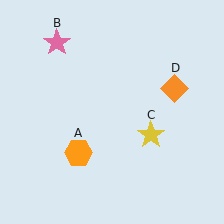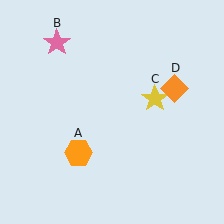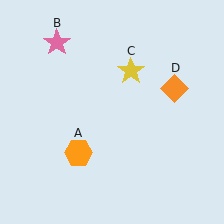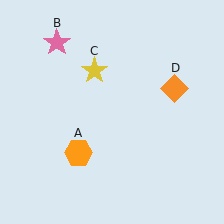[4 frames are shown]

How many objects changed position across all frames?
1 object changed position: yellow star (object C).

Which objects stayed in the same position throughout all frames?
Orange hexagon (object A) and pink star (object B) and orange diamond (object D) remained stationary.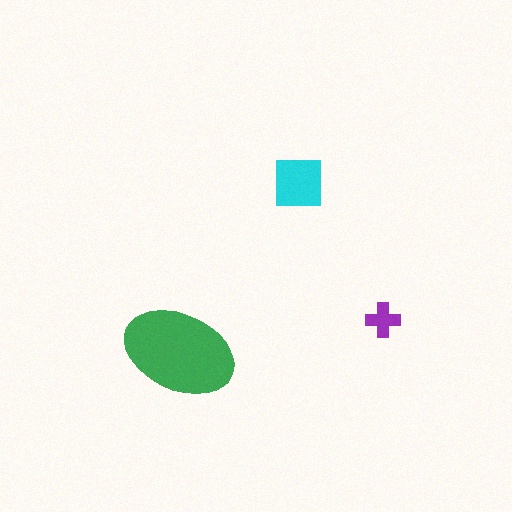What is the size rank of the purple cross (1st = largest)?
3rd.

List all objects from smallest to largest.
The purple cross, the cyan square, the green ellipse.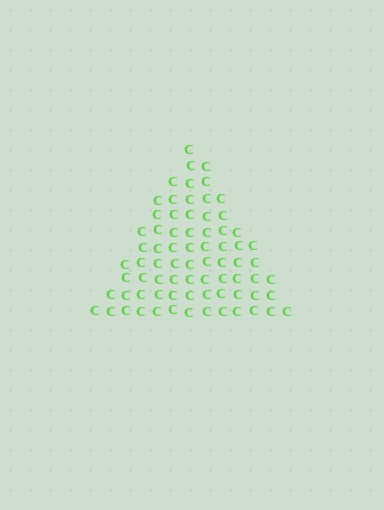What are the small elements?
The small elements are letter C's.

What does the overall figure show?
The overall figure shows a triangle.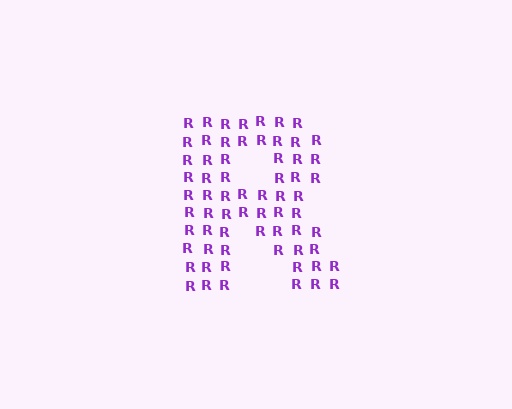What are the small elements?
The small elements are letter R's.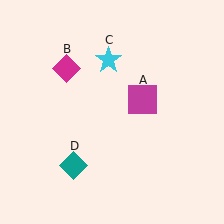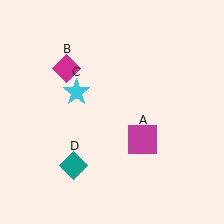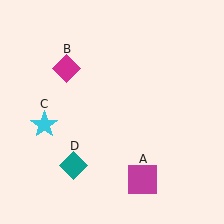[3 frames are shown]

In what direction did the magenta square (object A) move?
The magenta square (object A) moved down.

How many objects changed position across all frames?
2 objects changed position: magenta square (object A), cyan star (object C).